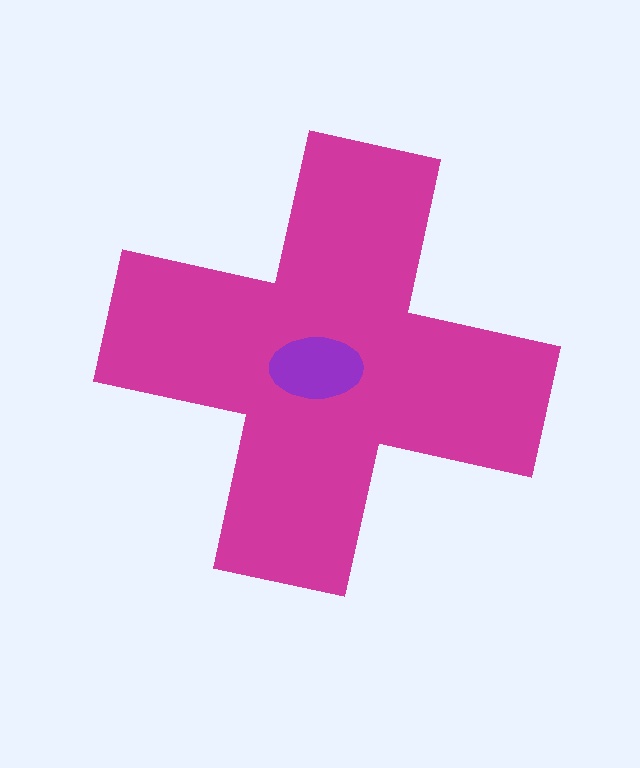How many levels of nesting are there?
2.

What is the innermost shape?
The purple ellipse.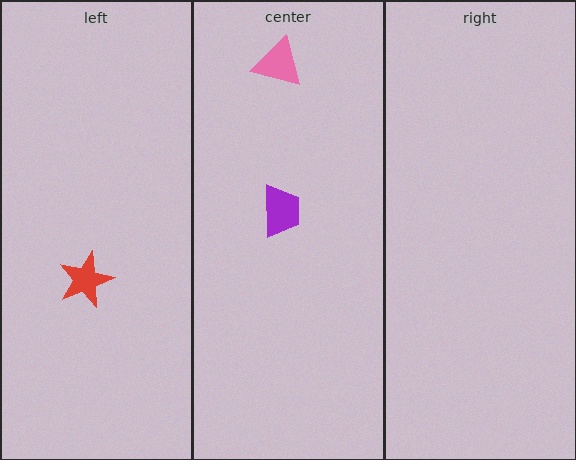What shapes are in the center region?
The pink triangle, the purple trapezoid.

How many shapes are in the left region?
1.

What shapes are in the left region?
The red star.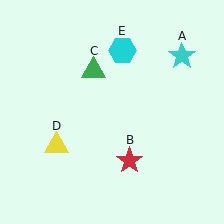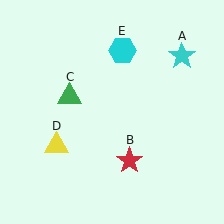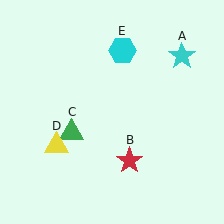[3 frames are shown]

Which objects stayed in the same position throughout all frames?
Cyan star (object A) and red star (object B) and yellow triangle (object D) and cyan hexagon (object E) remained stationary.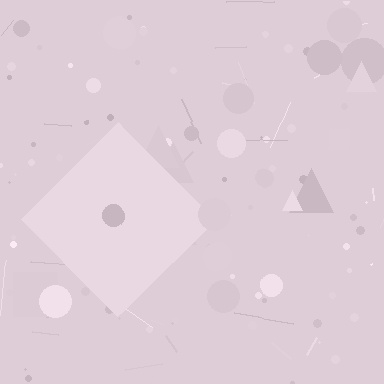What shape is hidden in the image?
A diamond is hidden in the image.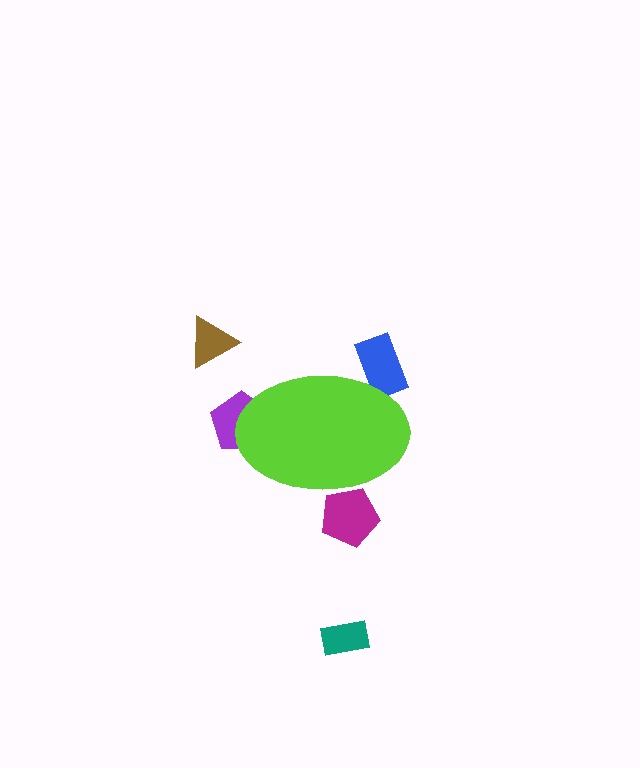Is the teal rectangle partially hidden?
No, the teal rectangle is fully visible.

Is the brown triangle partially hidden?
No, the brown triangle is fully visible.